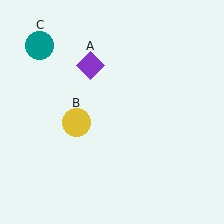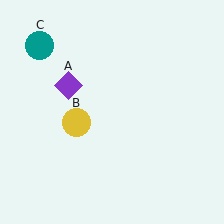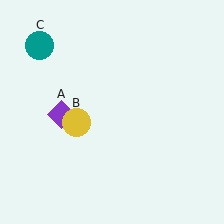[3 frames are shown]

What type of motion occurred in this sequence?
The purple diamond (object A) rotated counterclockwise around the center of the scene.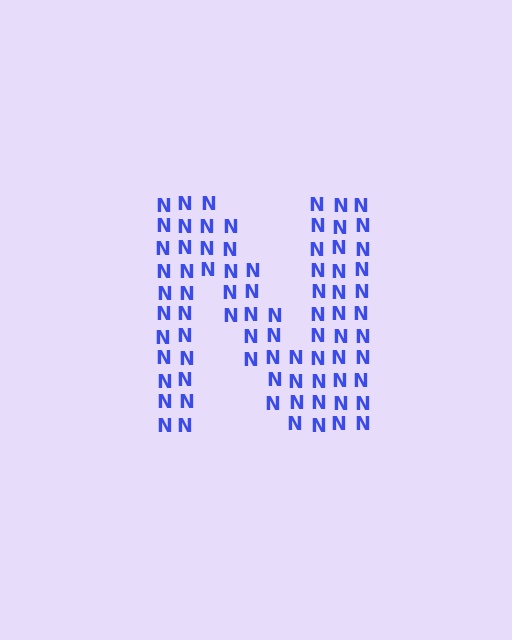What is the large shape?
The large shape is the letter N.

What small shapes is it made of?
It is made of small letter N's.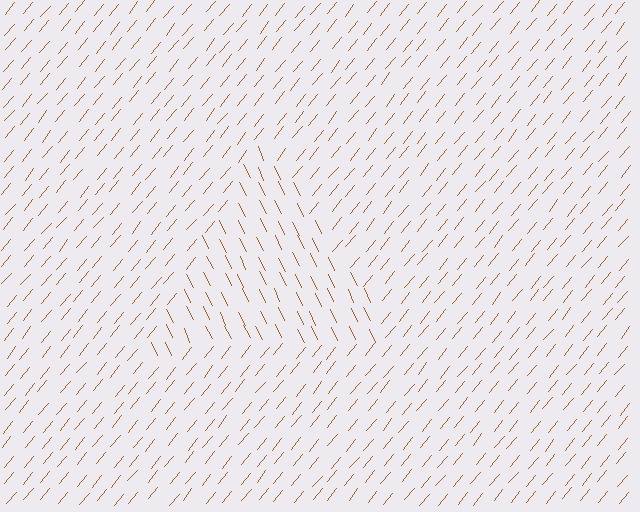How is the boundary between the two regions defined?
The boundary is defined purely by a change in line orientation (approximately 65 degrees difference). All lines are the same color and thickness.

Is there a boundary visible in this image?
Yes, there is a texture boundary formed by a change in line orientation.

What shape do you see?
I see a triangle.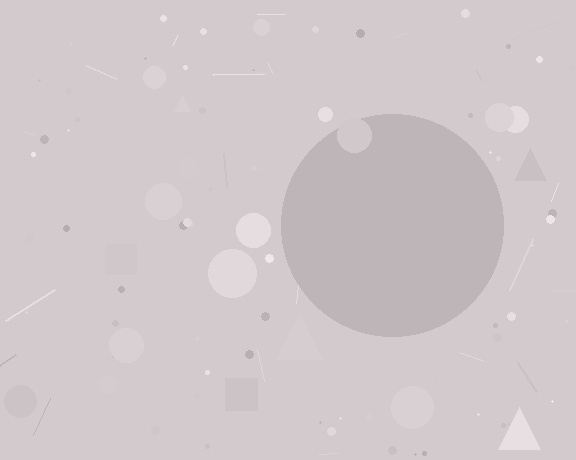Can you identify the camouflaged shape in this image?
The camouflaged shape is a circle.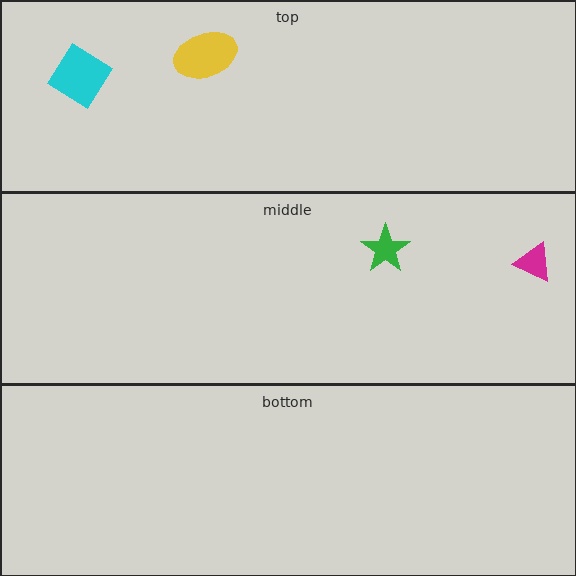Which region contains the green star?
The middle region.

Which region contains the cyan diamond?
The top region.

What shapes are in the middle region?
The magenta triangle, the green star.